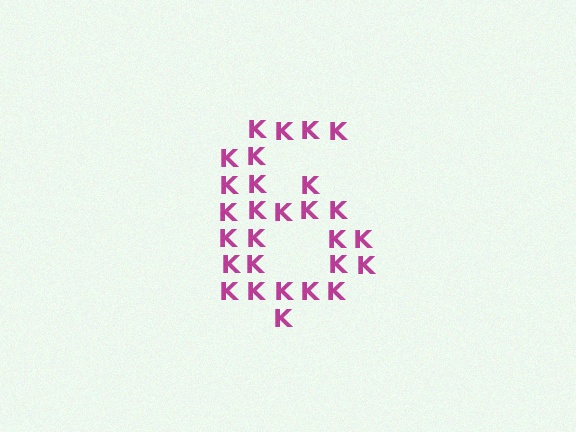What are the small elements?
The small elements are letter K's.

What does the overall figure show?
The overall figure shows the digit 6.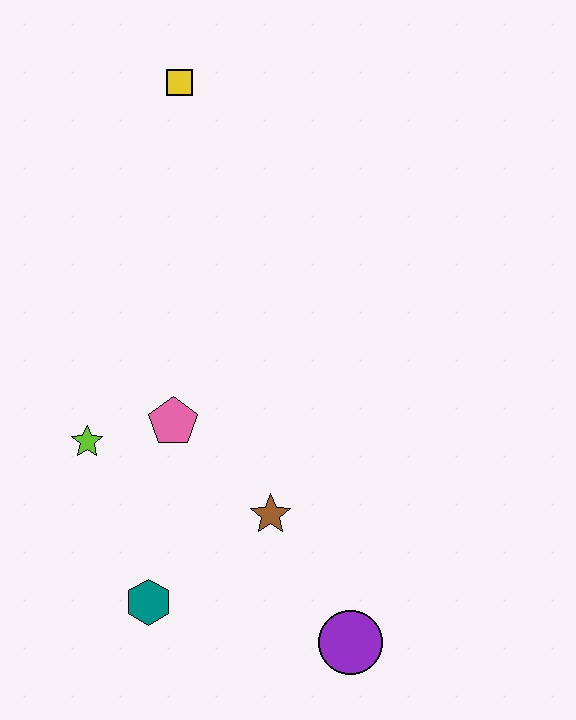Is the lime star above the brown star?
Yes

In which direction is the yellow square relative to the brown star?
The yellow square is above the brown star.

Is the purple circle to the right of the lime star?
Yes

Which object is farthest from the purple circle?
The yellow square is farthest from the purple circle.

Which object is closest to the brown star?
The pink pentagon is closest to the brown star.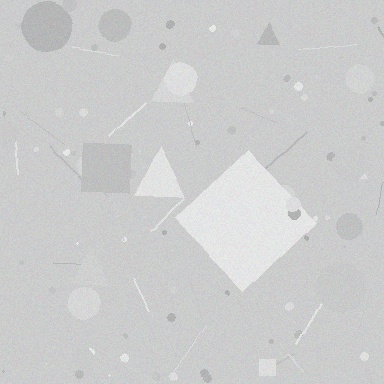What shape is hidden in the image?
A diamond is hidden in the image.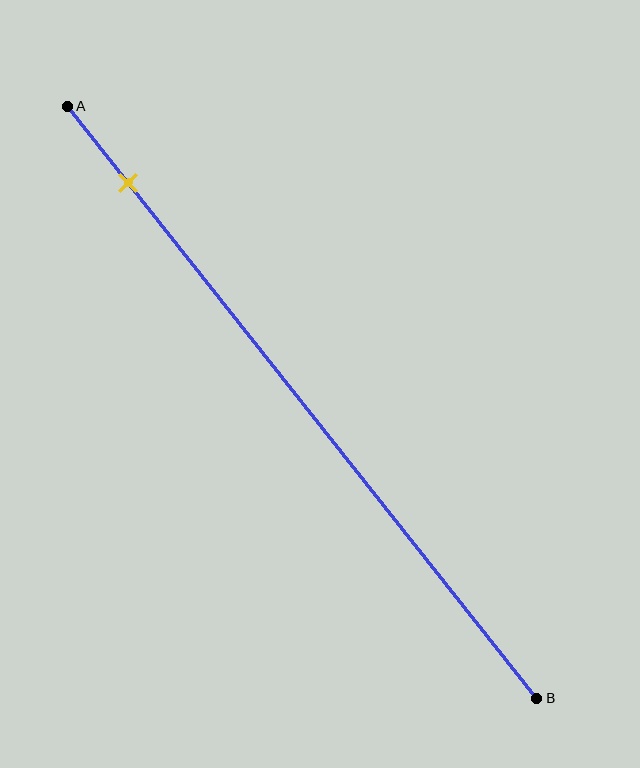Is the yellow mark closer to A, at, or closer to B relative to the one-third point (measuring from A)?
The yellow mark is closer to point A than the one-third point of segment AB.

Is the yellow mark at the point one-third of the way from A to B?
No, the mark is at about 15% from A, not at the 33% one-third point.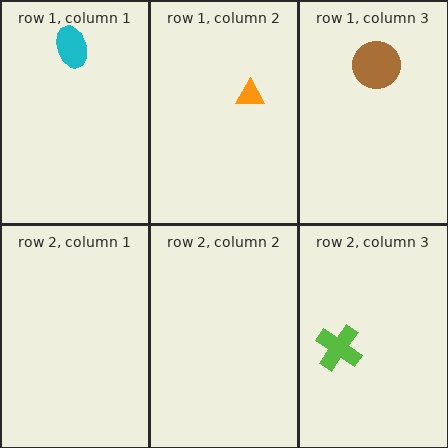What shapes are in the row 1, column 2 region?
The orange triangle.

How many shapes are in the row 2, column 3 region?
1.